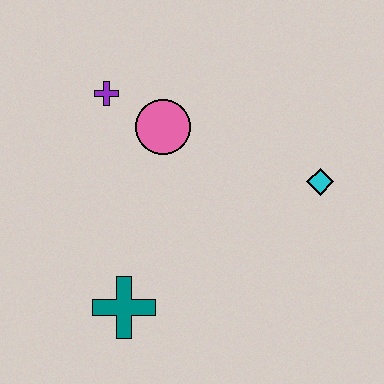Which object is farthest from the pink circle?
The teal cross is farthest from the pink circle.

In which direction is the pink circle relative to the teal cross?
The pink circle is above the teal cross.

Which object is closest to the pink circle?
The purple cross is closest to the pink circle.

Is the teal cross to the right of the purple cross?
Yes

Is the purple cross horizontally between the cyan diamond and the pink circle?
No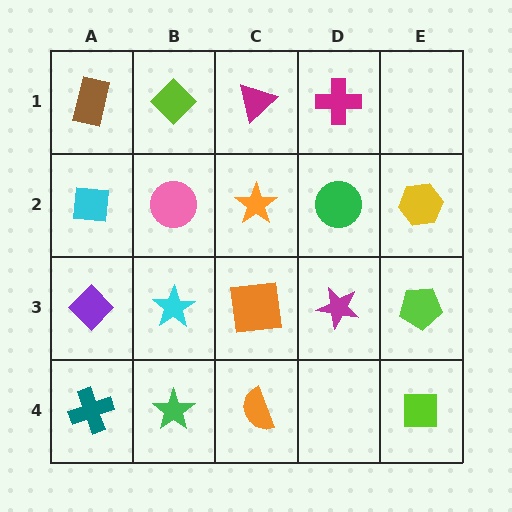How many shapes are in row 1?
4 shapes.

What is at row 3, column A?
A purple diamond.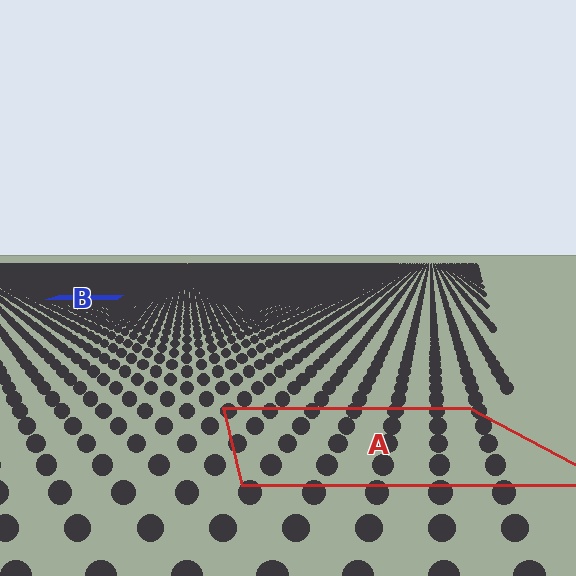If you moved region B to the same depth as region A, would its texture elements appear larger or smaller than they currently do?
They would appear larger. At a closer depth, the same texture elements are projected at a bigger on-screen size.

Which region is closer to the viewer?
Region A is closer. The texture elements there are larger and more spread out.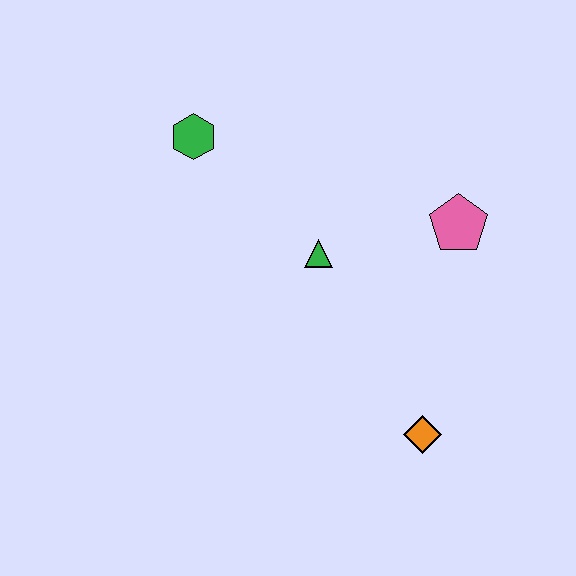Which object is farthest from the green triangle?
The orange diamond is farthest from the green triangle.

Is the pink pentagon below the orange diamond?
No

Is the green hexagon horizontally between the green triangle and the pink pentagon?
No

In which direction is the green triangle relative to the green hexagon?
The green triangle is to the right of the green hexagon.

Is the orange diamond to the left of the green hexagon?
No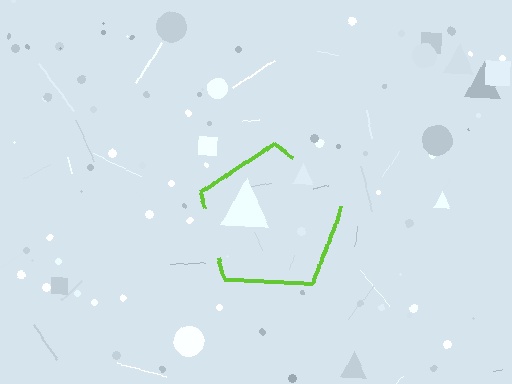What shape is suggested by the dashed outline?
The dashed outline suggests a pentagon.